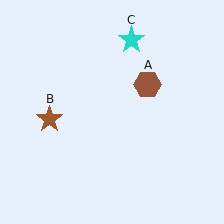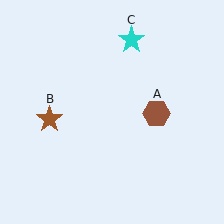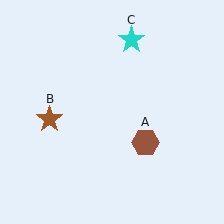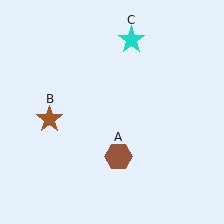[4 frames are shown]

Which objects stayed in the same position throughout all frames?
Brown star (object B) and cyan star (object C) remained stationary.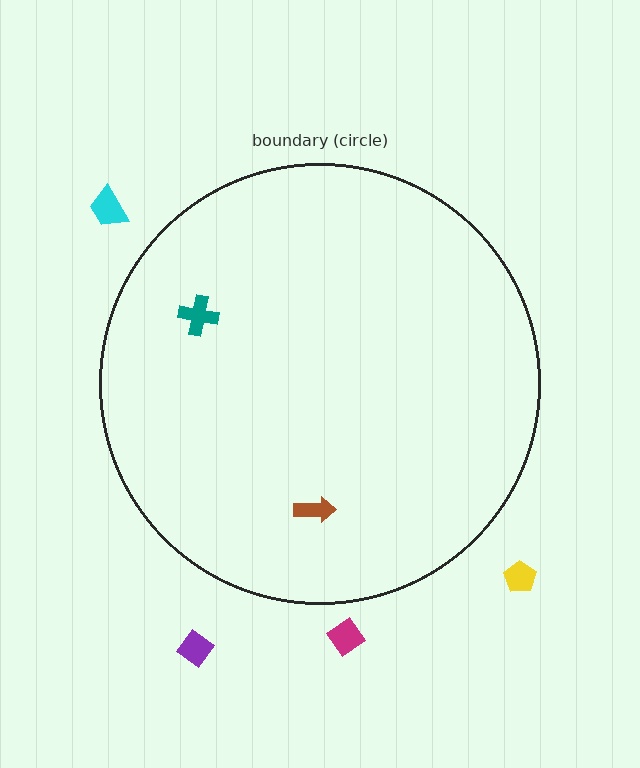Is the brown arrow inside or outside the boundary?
Inside.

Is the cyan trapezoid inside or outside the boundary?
Outside.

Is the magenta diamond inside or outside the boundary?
Outside.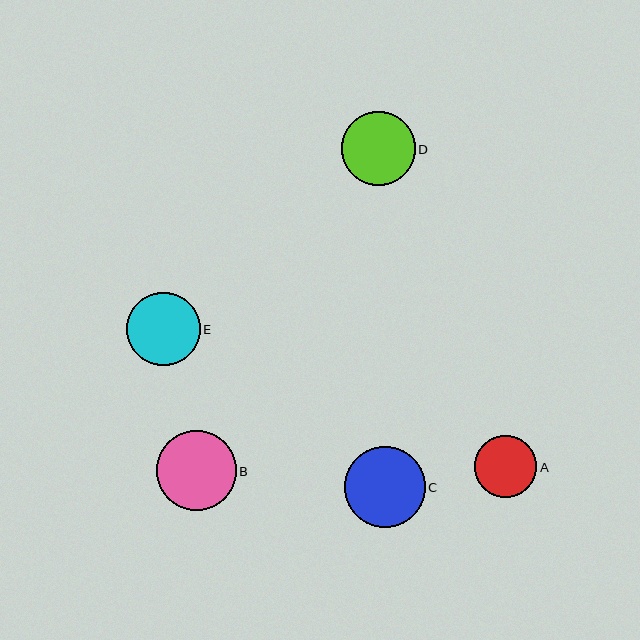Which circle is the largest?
Circle C is the largest with a size of approximately 81 pixels.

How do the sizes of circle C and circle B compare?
Circle C and circle B are approximately the same size.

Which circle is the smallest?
Circle A is the smallest with a size of approximately 62 pixels.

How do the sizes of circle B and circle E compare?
Circle B and circle E are approximately the same size.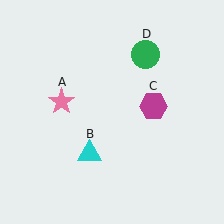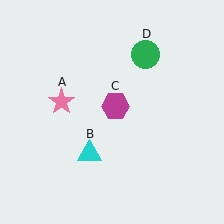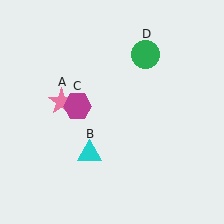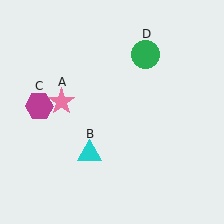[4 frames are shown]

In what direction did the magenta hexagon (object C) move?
The magenta hexagon (object C) moved left.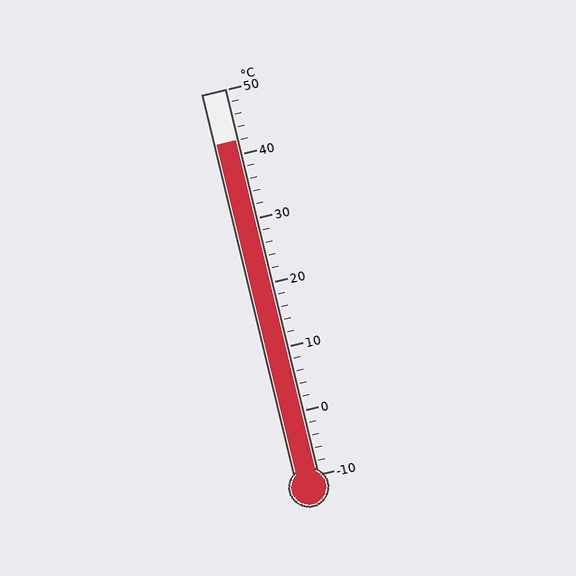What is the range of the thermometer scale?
The thermometer scale ranges from -10°C to 50°C.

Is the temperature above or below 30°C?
The temperature is above 30°C.